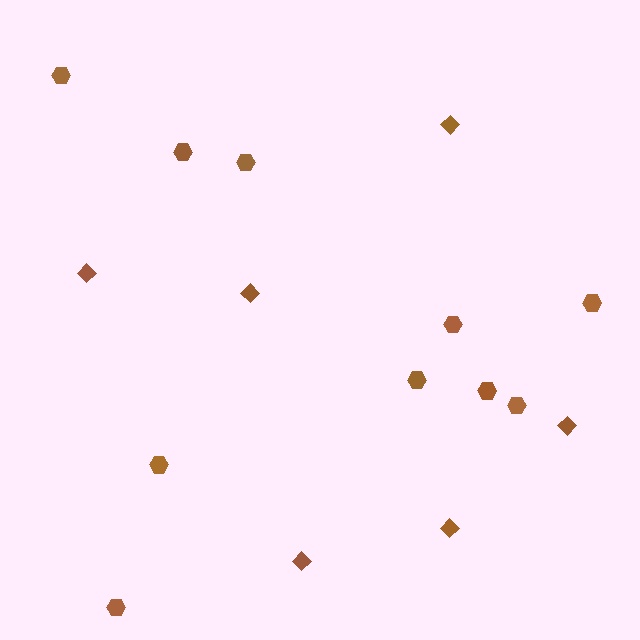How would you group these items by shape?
There are 2 groups: one group of hexagons (10) and one group of diamonds (6).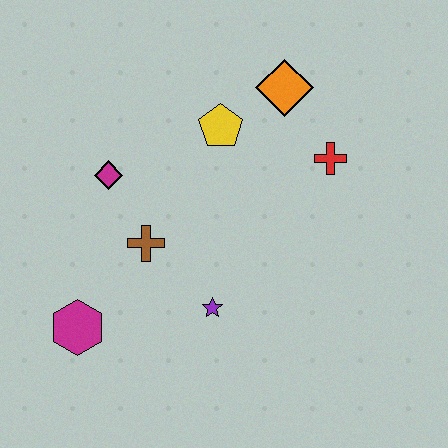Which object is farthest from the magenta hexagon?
The orange diamond is farthest from the magenta hexagon.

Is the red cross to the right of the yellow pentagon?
Yes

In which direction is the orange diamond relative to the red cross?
The orange diamond is above the red cross.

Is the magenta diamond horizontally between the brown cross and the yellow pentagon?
No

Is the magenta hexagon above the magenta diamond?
No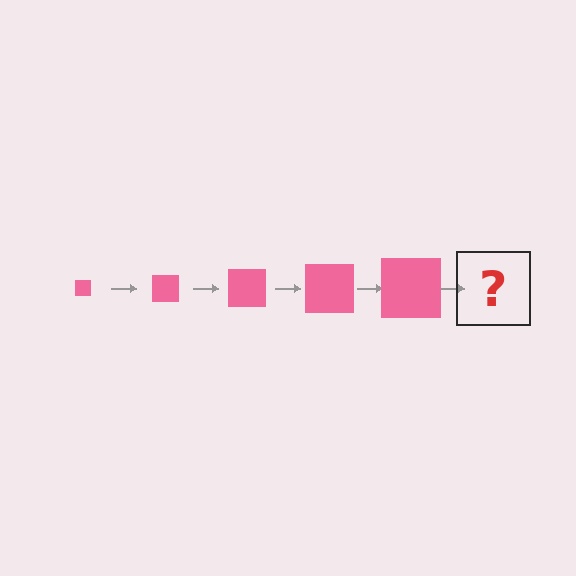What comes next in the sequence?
The next element should be a pink square, larger than the previous one.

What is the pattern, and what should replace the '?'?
The pattern is that the square gets progressively larger each step. The '?' should be a pink square, larger than the previous one.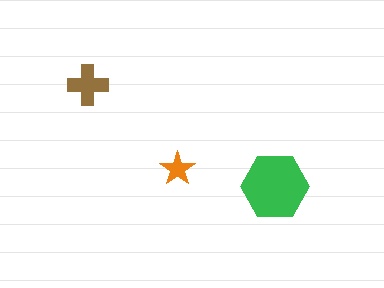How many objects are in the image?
There are 3 objects in the image.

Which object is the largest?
The green hexagon.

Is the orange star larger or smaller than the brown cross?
Smaller.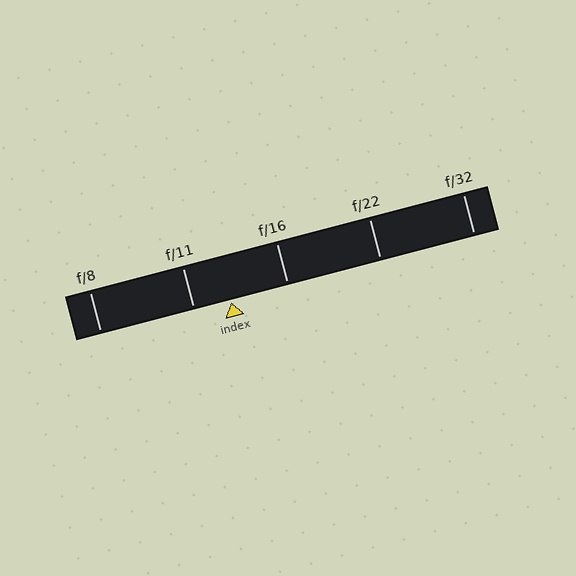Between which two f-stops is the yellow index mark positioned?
The index mark is between f/11 and f/16.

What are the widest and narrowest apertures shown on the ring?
The widest aperture shown is f/8 and the narrowest is f/32.